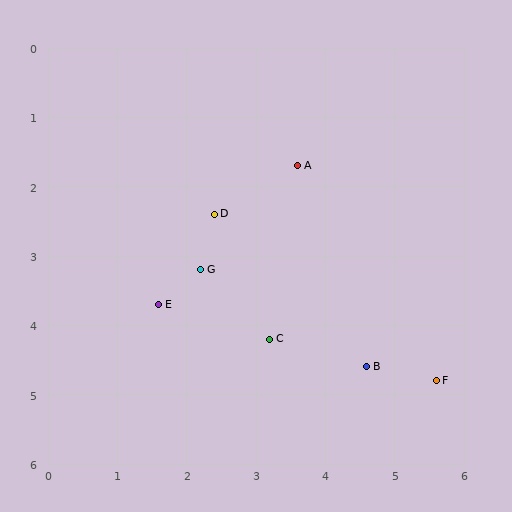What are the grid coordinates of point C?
Point C is at approximately (3.2, 4.2).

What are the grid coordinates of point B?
Point B is at approximately (4.6, 4.6).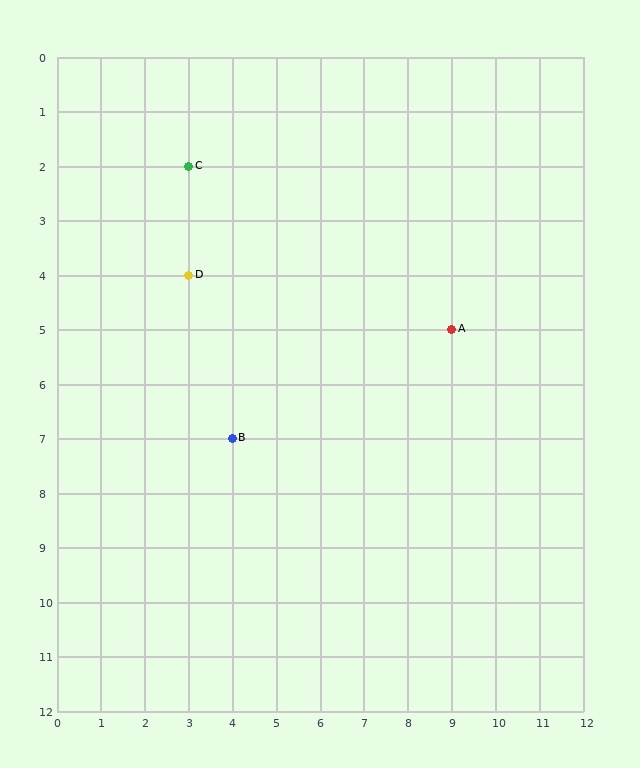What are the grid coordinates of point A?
Point A is at grid coordinates (9, 5).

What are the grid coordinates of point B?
Point B is at grid coordinates (4, 7).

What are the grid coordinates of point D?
Point D is at grid coordinates (3, 4).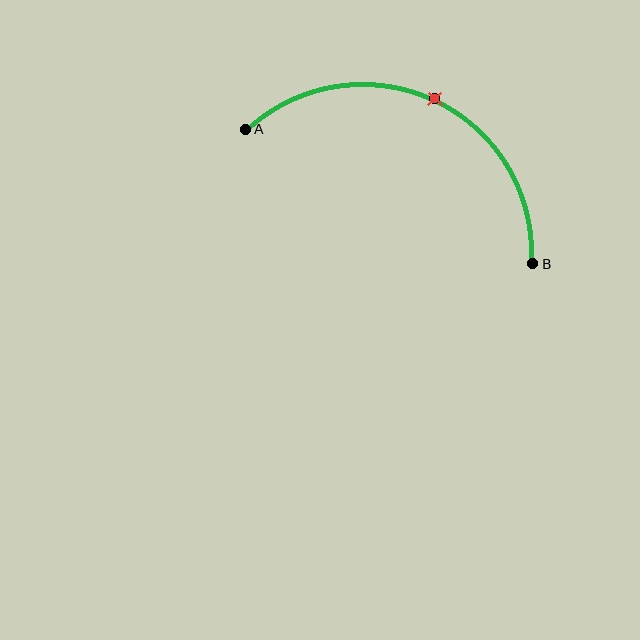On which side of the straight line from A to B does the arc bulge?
The arc bulges above the straight line connecting A and B.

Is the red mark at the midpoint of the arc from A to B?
Yes. The red mark lies on the arc at equal arc-length from both A and B — it is the arc midpoint.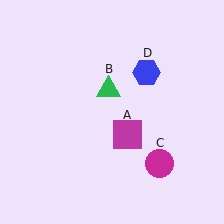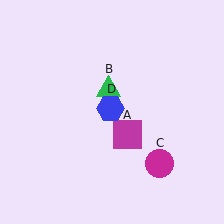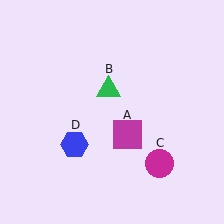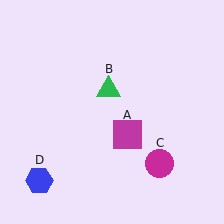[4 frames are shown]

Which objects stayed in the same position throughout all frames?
Magenta square (object A) and green triangle (object B) and magenta circle (object C) remained stationary.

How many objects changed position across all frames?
1 object changed position: blue hexagon (object D).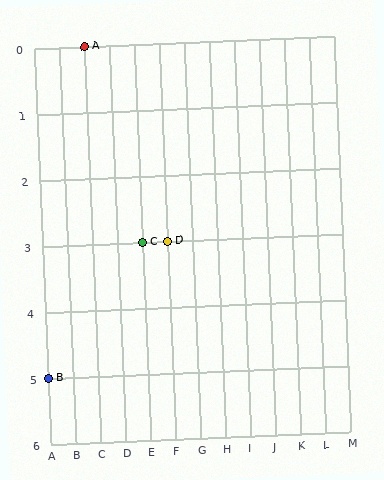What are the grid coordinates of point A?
Point A is at grid coordinates (C, 0).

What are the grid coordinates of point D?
Point D is at grid coordinates (F, 3).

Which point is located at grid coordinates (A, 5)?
Point B is at (A, 5).